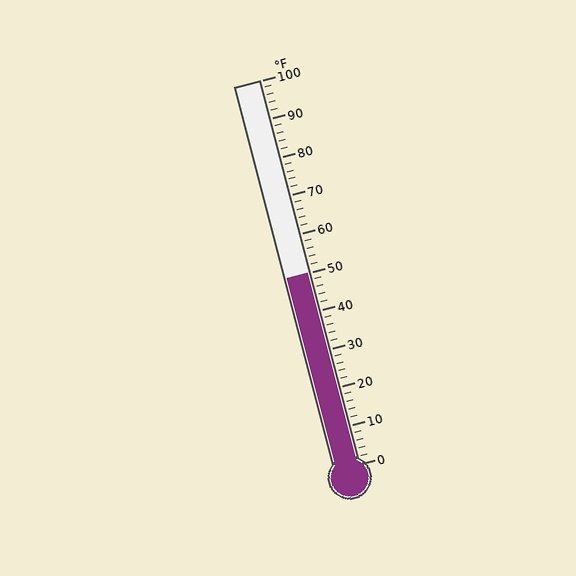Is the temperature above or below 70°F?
The temperature is below 70°F.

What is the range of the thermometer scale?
The thermometer scale ranges from 0°F to 100°F.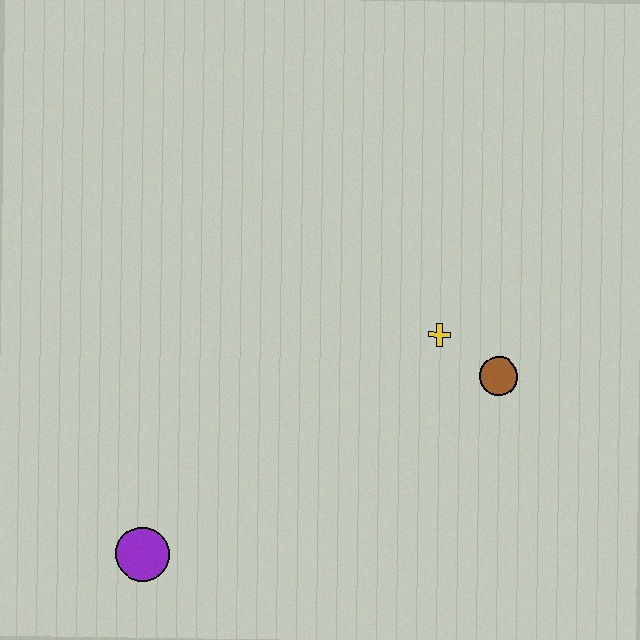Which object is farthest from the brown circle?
The purple circle is farthest from the brown circle.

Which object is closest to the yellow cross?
The brown circle is closest to the yellow cross.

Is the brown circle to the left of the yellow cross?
No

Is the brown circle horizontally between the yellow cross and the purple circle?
No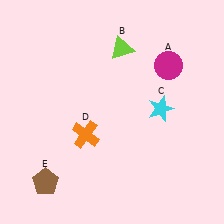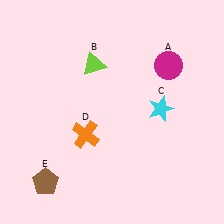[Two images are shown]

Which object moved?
The lime triangle (B) moved left.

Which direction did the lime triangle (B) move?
The lime triangle (B) moved left.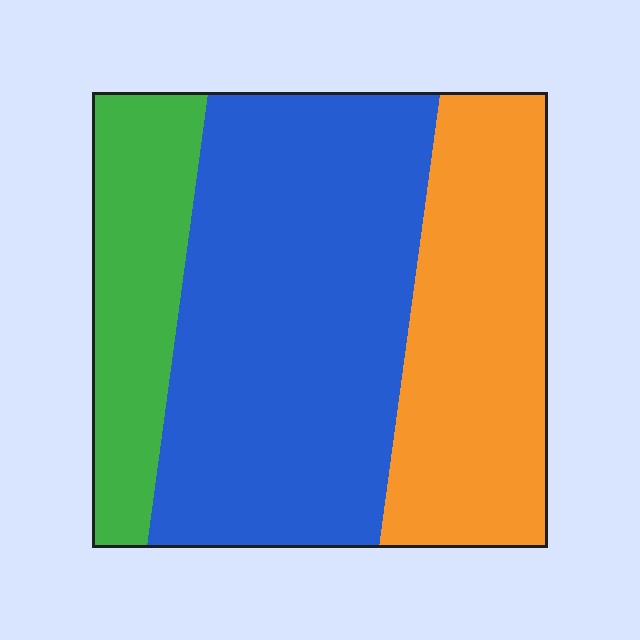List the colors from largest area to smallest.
From largest to smallest: blue, orange, green.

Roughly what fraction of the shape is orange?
Orange takes up between a quarter and a half of the shape.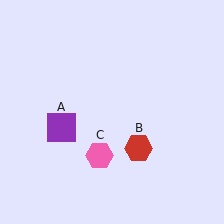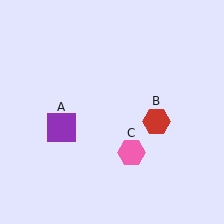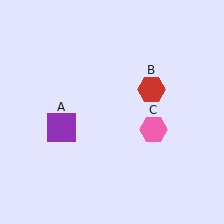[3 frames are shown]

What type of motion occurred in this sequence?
The red hexagon (object B), pink hexagon (object C) rotated counterclockwise around the center of the scene.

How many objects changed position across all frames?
2 objects changed position: red hexagon (object B), pink hexagon (object C).